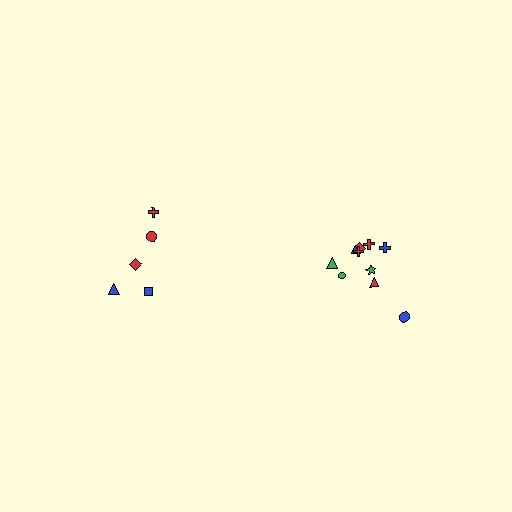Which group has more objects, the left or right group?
The right group.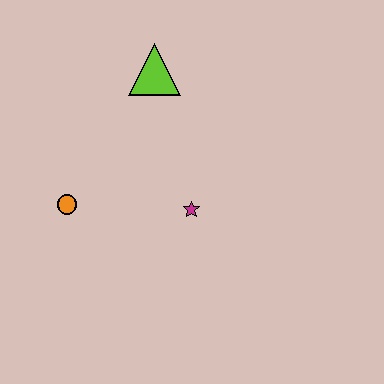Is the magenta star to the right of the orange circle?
Yes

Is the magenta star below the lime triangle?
Yes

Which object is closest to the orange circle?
The magenta star is closest to the orange circle.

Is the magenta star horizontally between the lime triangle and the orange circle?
No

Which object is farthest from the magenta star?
The lime triangle is farthest from the magenta star.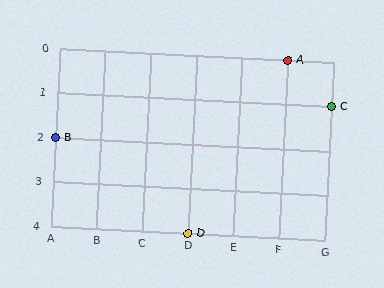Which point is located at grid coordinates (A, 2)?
Point B is at (A, 2).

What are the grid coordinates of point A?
Point A is at grid coordinates (F, 0).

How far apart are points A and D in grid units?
Points A and D are 2 columns and 4 rows apart (about 4.5 grid units diagonally).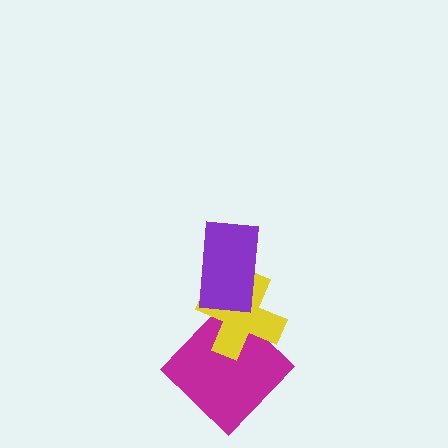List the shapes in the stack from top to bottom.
From top to bottom: the purple rectangle, the yellow cross, the magenta diamond.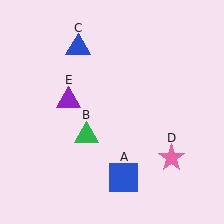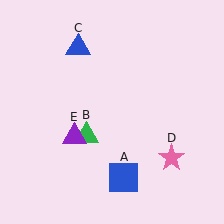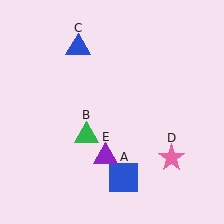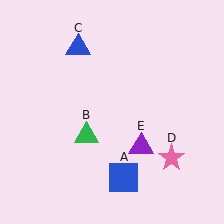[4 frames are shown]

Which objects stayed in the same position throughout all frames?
Blue square (object A) and green triangle (object B) and blue triangle (object C) and pink star (object D) remained stationary.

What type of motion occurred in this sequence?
The purple triangle (object E) rotated counterclockwise around the center of the scene.